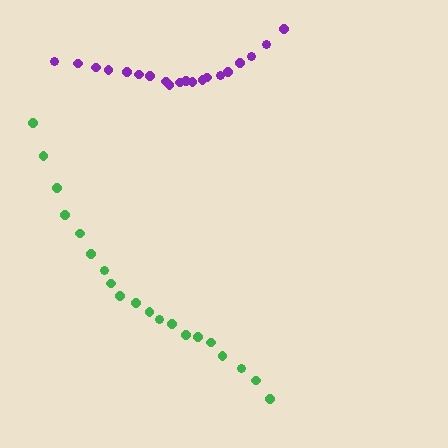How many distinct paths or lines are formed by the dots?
There are 2 distinct paths.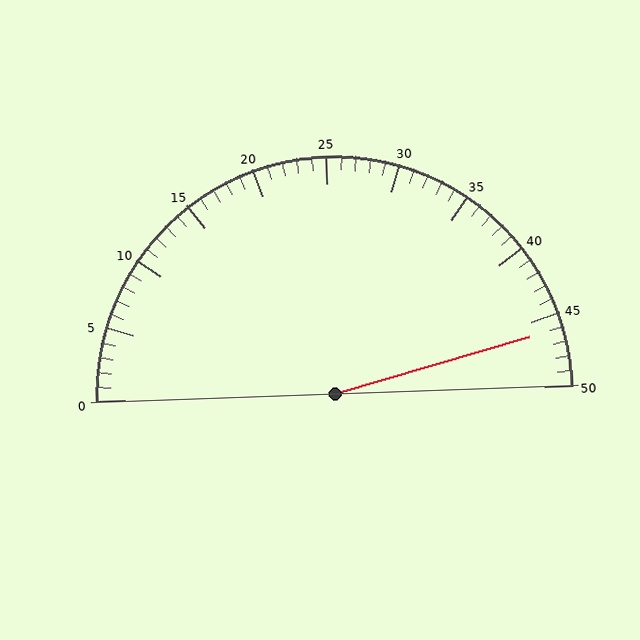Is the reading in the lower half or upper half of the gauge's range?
The reading is in the upper half of the range (0 to 50).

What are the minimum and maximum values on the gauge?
The gauge ranges from 0 to 50.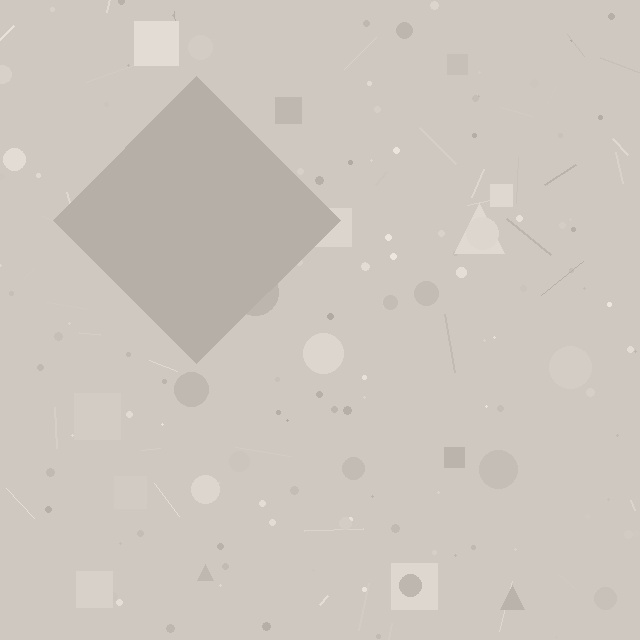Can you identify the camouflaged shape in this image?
The camouflaged shape is a diamond.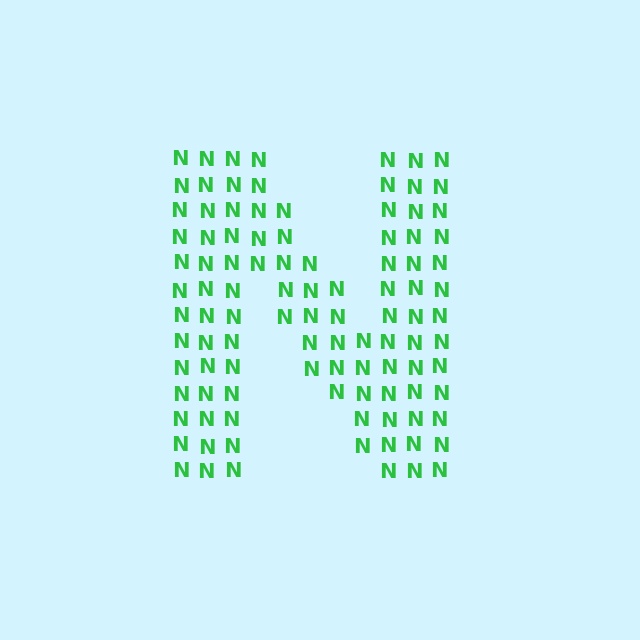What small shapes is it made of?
It is made of small letter N's.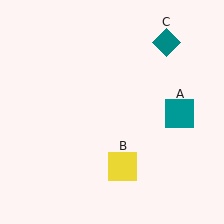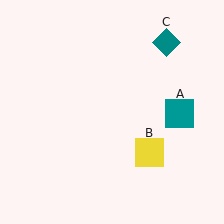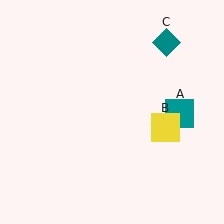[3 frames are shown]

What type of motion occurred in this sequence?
The yellow square (object B) rotated counterclockwise around the center of the scene.